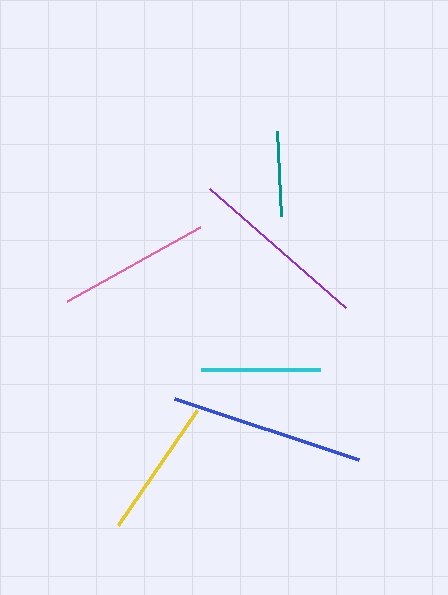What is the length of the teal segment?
The teal segment is approximately 85 pixels long.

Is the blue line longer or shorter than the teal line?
The blue line is longer than the teal line.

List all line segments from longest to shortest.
From longest to shortest: blue, purple, pink, yellow, cyan, teal.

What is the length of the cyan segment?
The cyan segment is approximately 119 pixels long.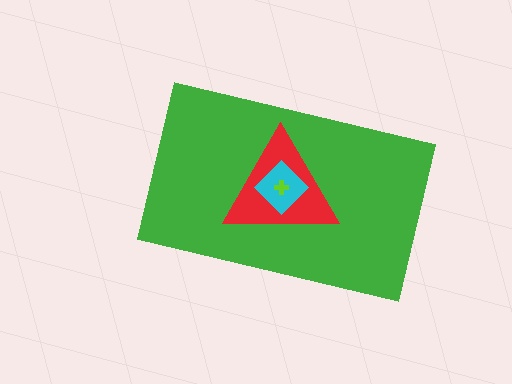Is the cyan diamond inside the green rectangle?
Yes.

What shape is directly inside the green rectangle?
The red triangle.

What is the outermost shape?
The green rectangle.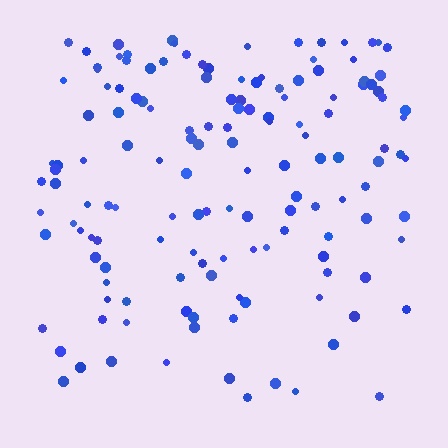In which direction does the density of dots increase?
From bottom to top, with the top side densest.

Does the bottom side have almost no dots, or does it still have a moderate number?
Still a moderate number, just noticeably fewer than the top.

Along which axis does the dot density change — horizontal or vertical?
Vertical.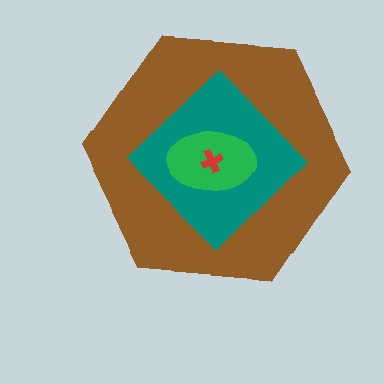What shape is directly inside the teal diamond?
The green ellipse.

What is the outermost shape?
The brown hexagon.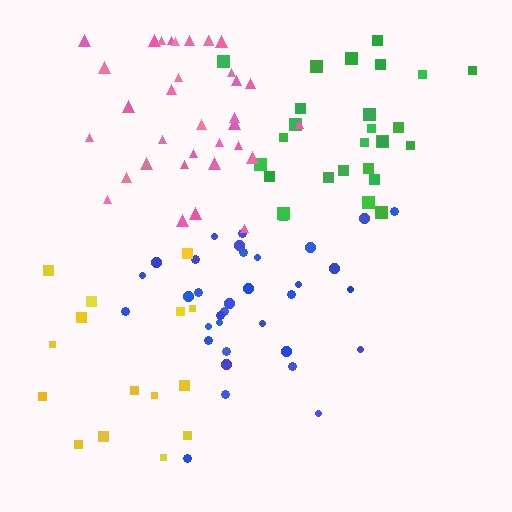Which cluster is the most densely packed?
Green.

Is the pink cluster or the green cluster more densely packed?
Green.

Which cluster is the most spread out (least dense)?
Yellow.